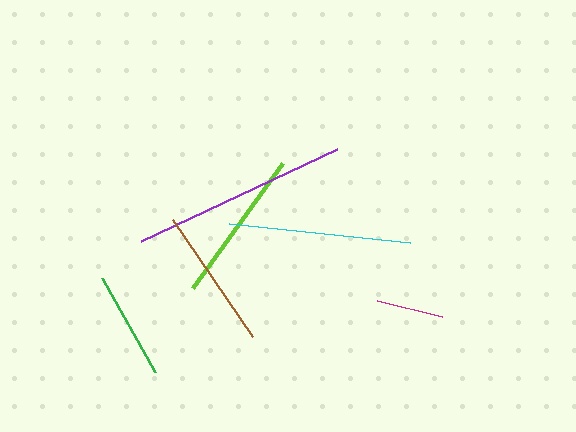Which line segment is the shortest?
The magenta line is the shortest at approximately 67 pixels.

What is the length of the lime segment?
The lime segment is approximately 154 pixels long.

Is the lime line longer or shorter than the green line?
The lime line is longer than the green line.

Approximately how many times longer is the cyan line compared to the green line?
The cyan line is approximately 1.7 times the length of the green line.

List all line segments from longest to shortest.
From longest to shortest: purple, cyan, lime, brown, green, magenta.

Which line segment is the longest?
The purple line is the longest at approximately 217 pixels.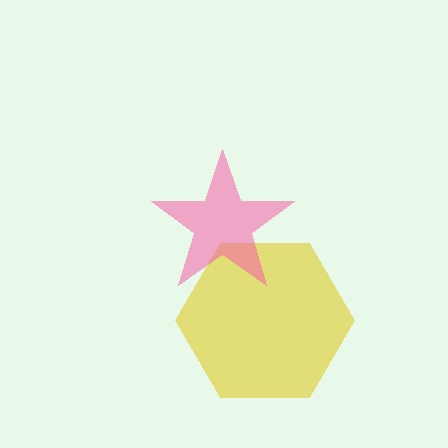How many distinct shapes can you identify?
There are 2 distinct shapes: a yellow hexagon, a pink star.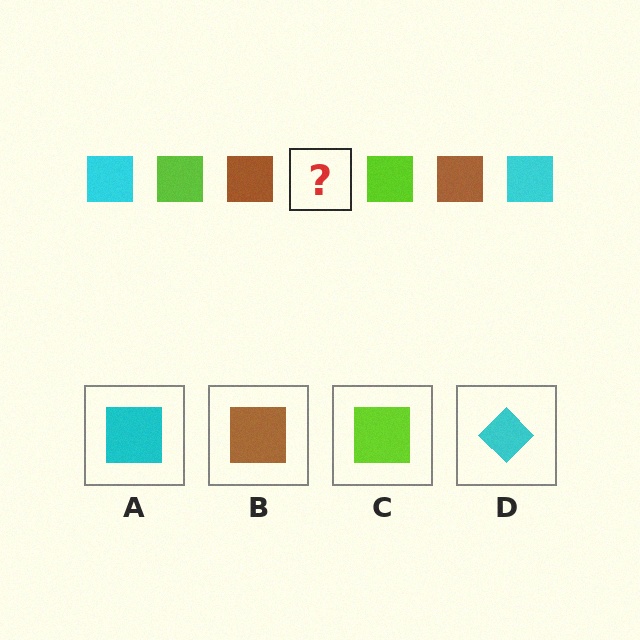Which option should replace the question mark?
Option A.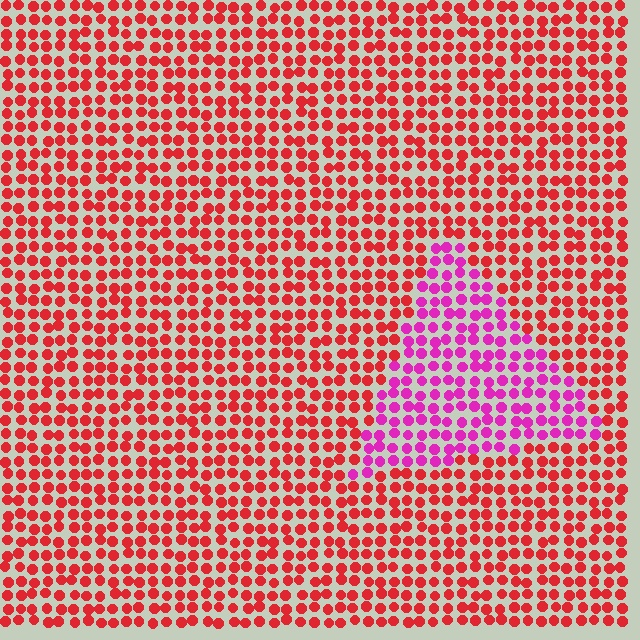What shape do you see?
I see a triangle.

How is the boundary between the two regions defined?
The boundary is defined purely by a slight shift in hue (about 45 degrees). Spacing, size, and orientation are identical on both sides.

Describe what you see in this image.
The image is filled with small red elements in a uniform arrangement. A triangle-shaped region is visible where the elements are tinted to a slightly different hue, forming a subtle color boundary.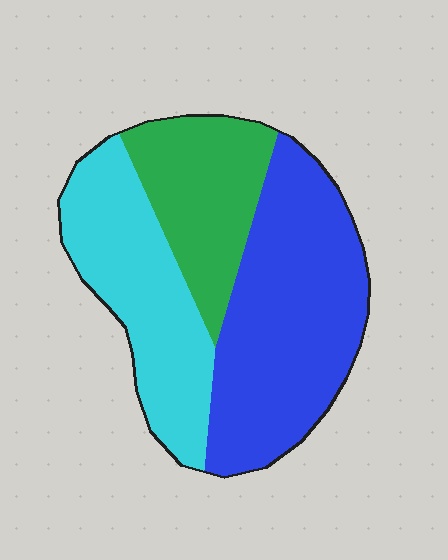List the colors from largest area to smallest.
From largest to smallest: blue, cyan, green.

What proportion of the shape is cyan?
Cyan covers 32% of the shape.